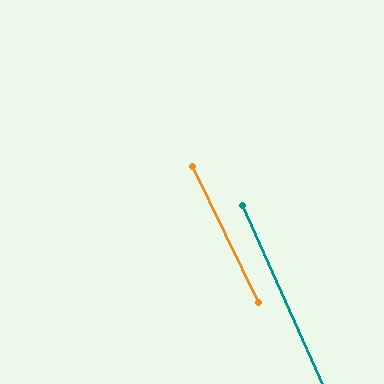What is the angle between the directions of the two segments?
Approximately 2 degrees.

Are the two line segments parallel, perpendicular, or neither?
Parallel — their directions differ by only 1.8°.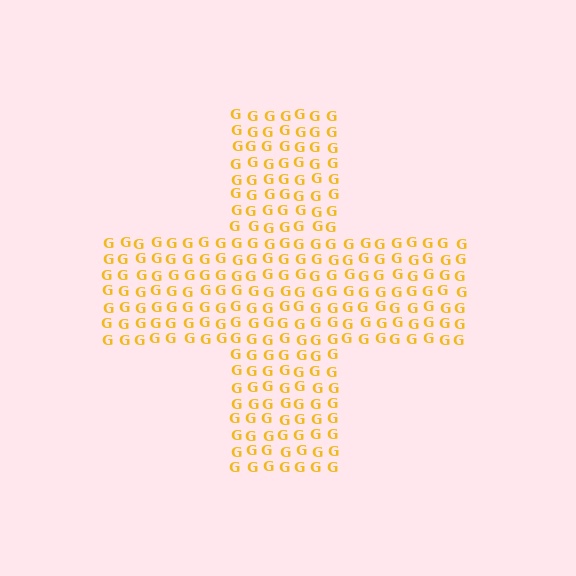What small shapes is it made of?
It is made of small letter G's.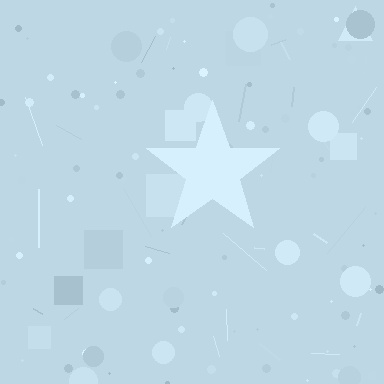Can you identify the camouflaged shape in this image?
The camouflaged shape is a star.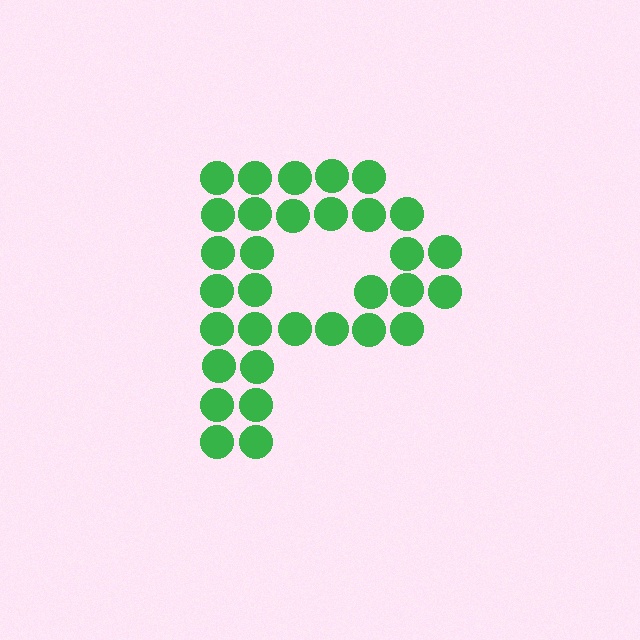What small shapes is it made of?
It is made of small circles.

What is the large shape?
The large shape is the letter P.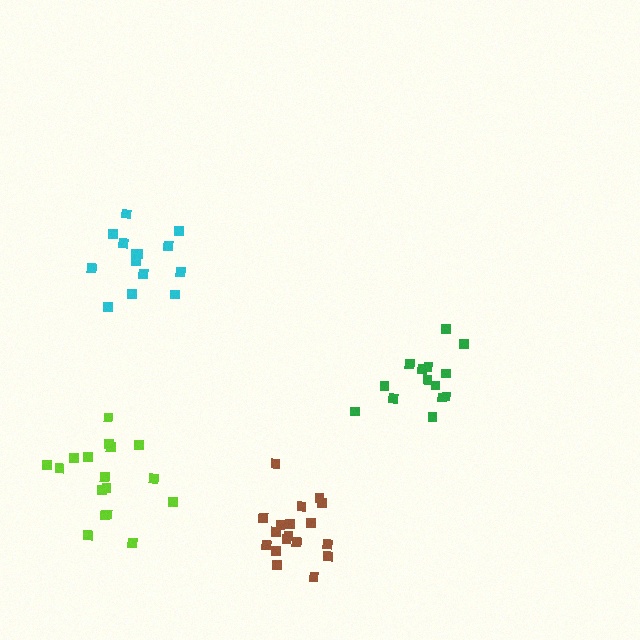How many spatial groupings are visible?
There are 4 spatial groupings.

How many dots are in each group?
Group 1: 18 dots, Group 2: 14 dots, Group 3: 14 dots, Group 4: 17 dots (63 total).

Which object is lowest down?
The brown cluster is bottommost.